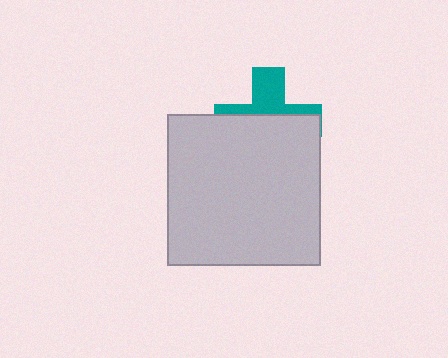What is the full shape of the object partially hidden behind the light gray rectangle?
The partially hidden object is a teal cross.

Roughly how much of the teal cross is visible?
A small part of it is visible (roughly 37%).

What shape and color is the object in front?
The object in front is a light gray rectangle.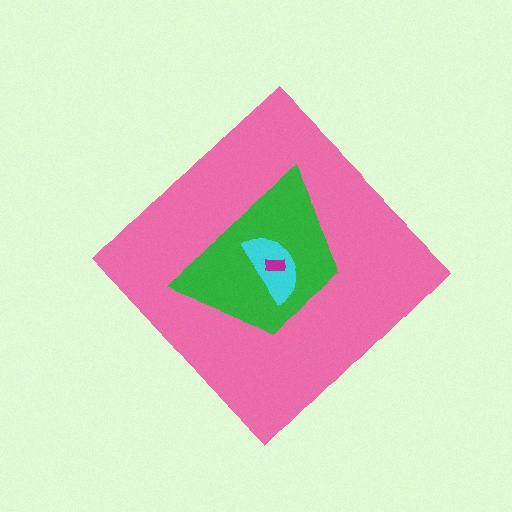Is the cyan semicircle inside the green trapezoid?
Yes.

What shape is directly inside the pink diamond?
The green trapezoid.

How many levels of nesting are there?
4.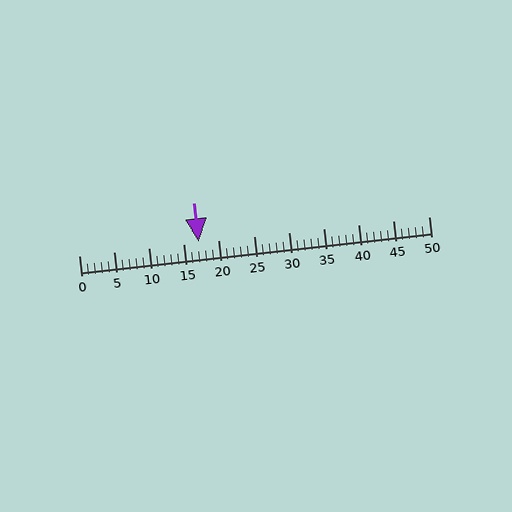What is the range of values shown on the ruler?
The ruler shows values from 0 to 50.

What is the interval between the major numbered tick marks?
The major tick marks are spaced 5 units apart.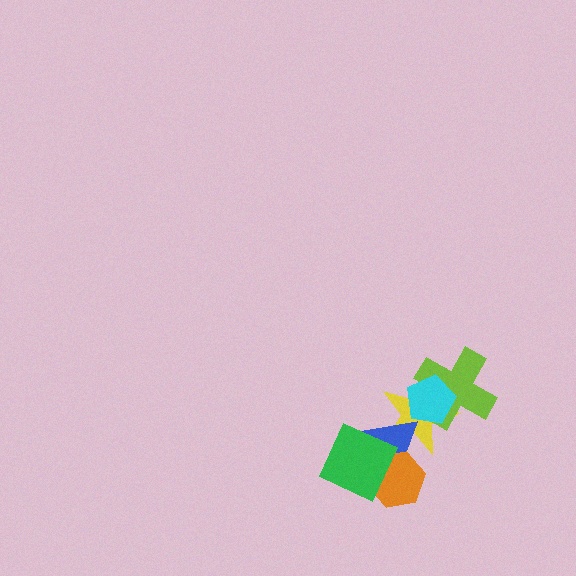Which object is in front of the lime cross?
The cyan pentagon is in front of the lime cross.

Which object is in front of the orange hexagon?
The green diamond is in front of the orange hexagon.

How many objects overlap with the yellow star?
3 objects overlap with the yellow star.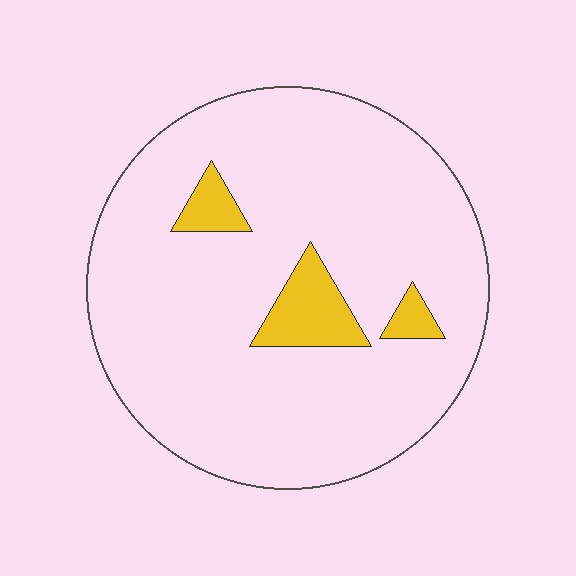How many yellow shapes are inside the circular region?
3.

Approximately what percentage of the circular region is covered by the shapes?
Approximately 10%.